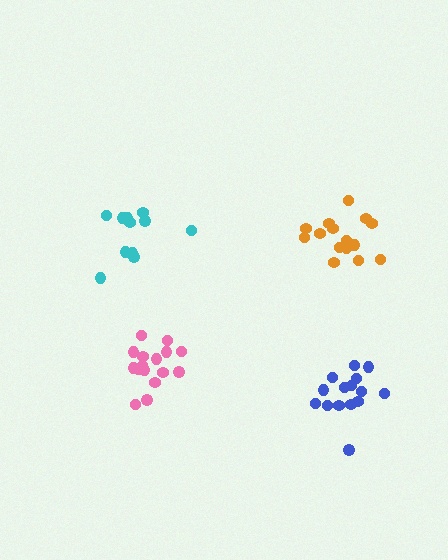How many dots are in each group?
Group 1: 11 dots, Group 2: 16 dots, Group 3: 15 dots, Group 4: 16 dots (58 total).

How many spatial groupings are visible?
There are 4 spatial groupings.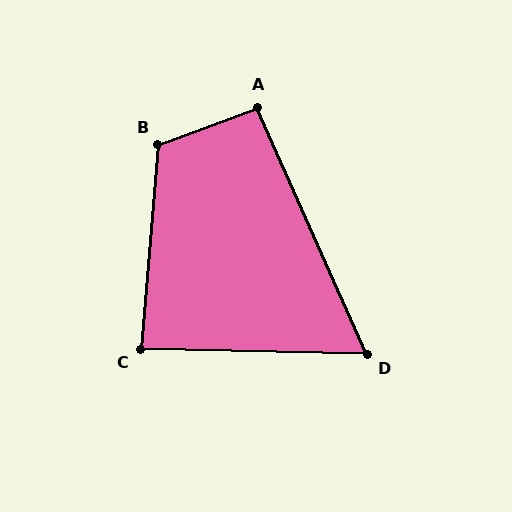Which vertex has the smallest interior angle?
D, at approximately 65 degrees.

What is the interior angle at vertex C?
Approximately 86 degrees (approximately right).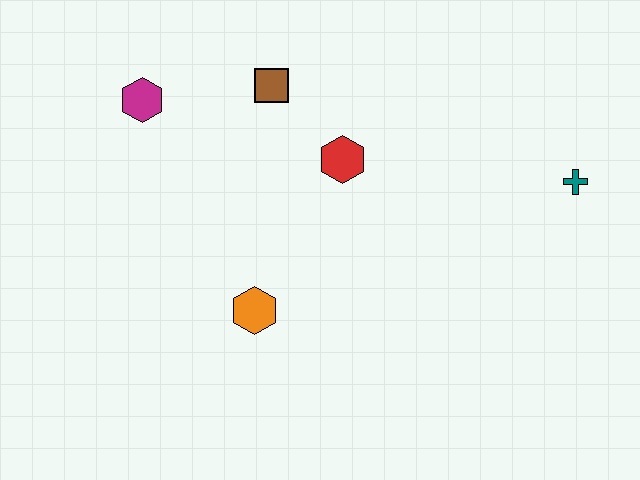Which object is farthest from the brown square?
The teal cross is farthest from the brown square.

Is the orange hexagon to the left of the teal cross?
Yes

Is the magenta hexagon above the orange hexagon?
Yes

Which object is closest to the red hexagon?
The brown square is closest to the red hexagon.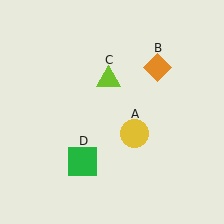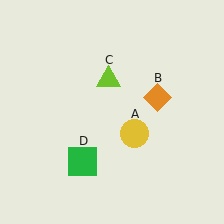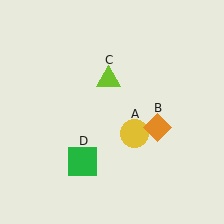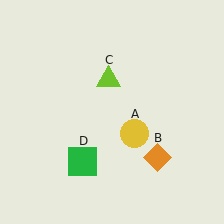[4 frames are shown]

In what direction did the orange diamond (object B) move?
The orange diamond (object B) moved down.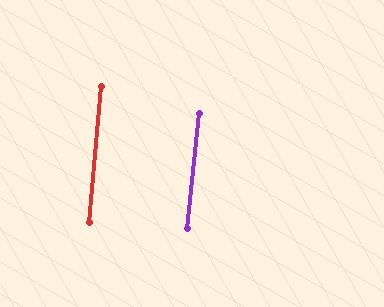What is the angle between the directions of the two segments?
Approximately 1 degree.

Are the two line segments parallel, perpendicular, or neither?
Parallel — their directions differ by only 1.3°.